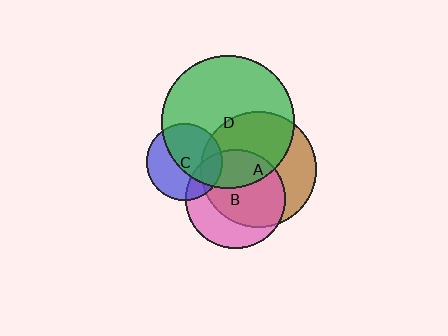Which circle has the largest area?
Circle D (green).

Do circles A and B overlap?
Yes.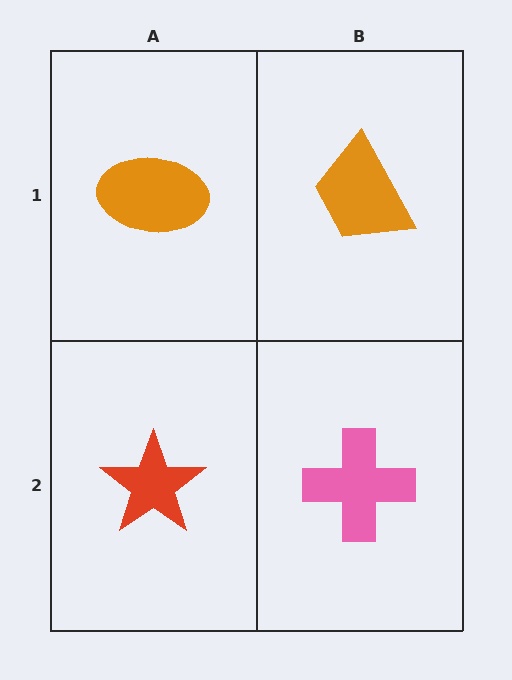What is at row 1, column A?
An orange ellipse.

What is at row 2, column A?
A red star.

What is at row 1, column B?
An orange trapezoid.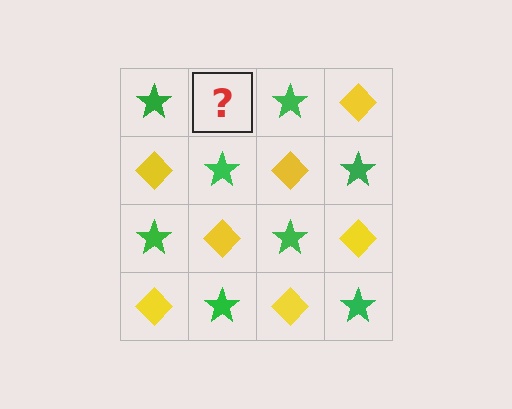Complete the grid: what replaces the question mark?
The question mark should be replaced with a yellow diamond.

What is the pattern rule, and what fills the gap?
The rule is that it alternates green star and yellow diamond in a checkerboard pattern. The gap should be filled with a yellow diamond.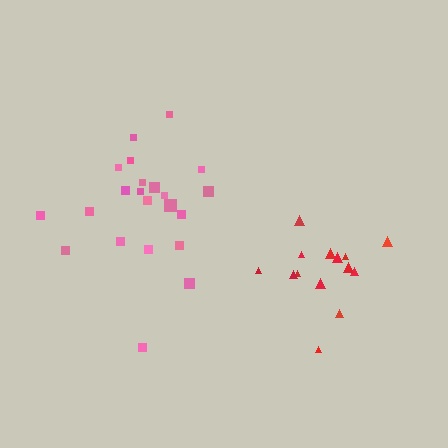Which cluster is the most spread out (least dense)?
Pink.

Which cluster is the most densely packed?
Red.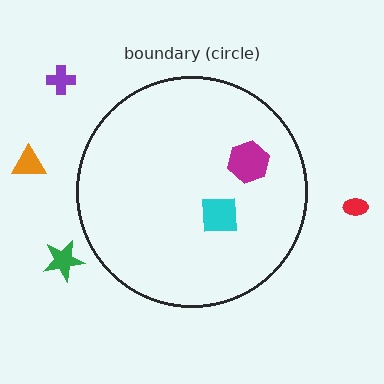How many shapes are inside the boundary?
2 inside, 4 outside.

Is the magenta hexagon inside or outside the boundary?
Inside.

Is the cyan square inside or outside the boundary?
Inside.